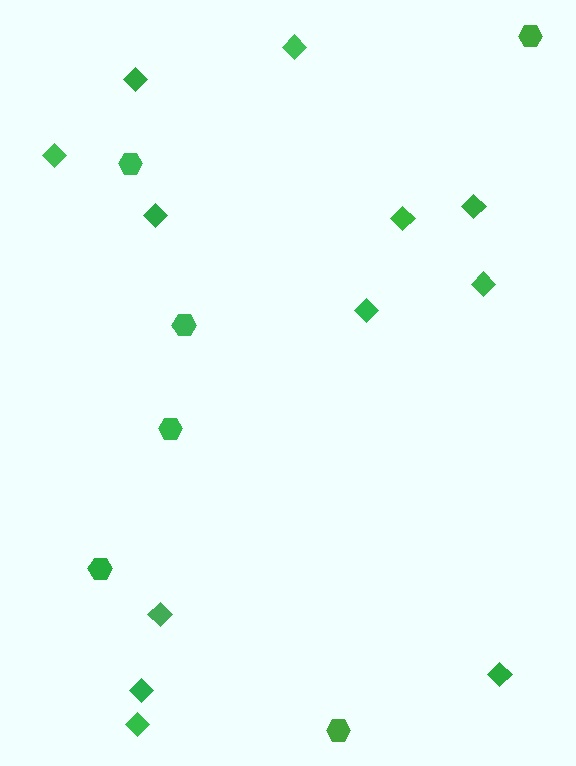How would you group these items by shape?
There are 2 groups: one group of diamonds (12) and one group of hexagons (6).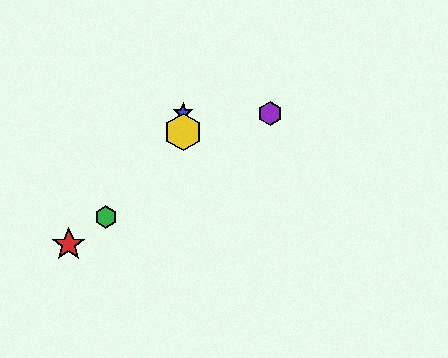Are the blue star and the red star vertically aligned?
No, the blue star is at x≈183 and the red star is at x≈69.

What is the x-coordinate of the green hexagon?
The green hexagon is at x≈106.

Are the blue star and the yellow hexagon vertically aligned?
Yes, both are at x≈183.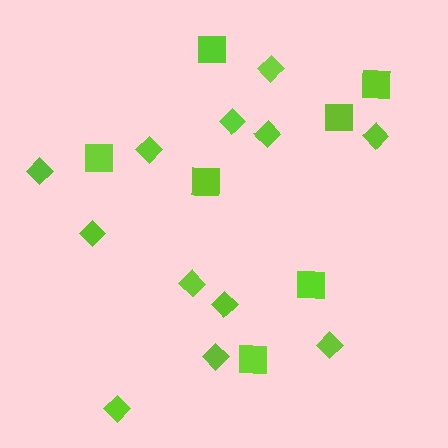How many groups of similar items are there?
There are 2 groups: one group of diamonds (12) and one group of squares (7).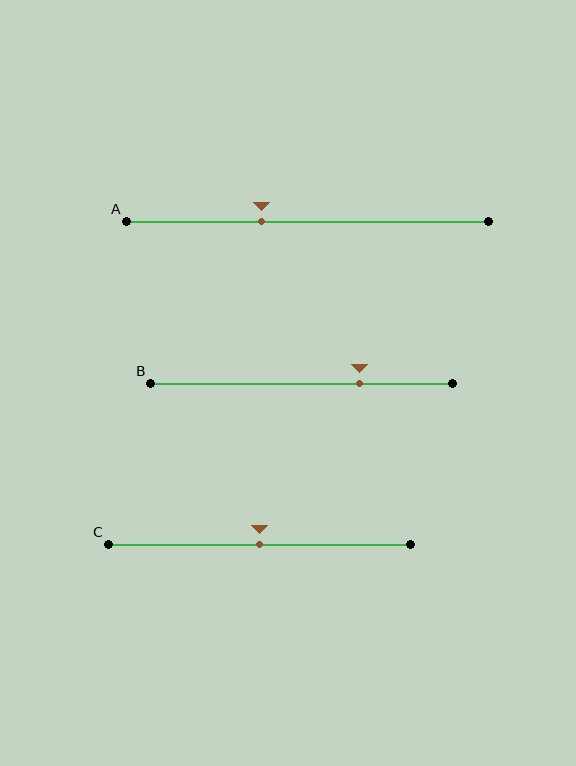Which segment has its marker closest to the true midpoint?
Segment C has its marker closest to the true midpoint.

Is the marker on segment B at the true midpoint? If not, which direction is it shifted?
No, the marker on segment B is shifted to the right by about 19% of the segment length.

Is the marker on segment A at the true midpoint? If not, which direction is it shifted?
No, the marker on segment A is shifted to the left by about 13% of the segment length.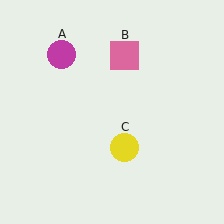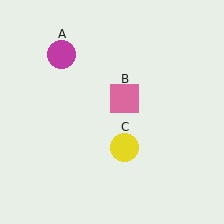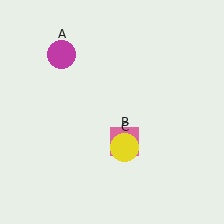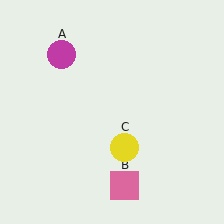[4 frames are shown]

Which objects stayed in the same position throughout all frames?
Magenta circle (object A) and yellow circle (object C) remained stationary.